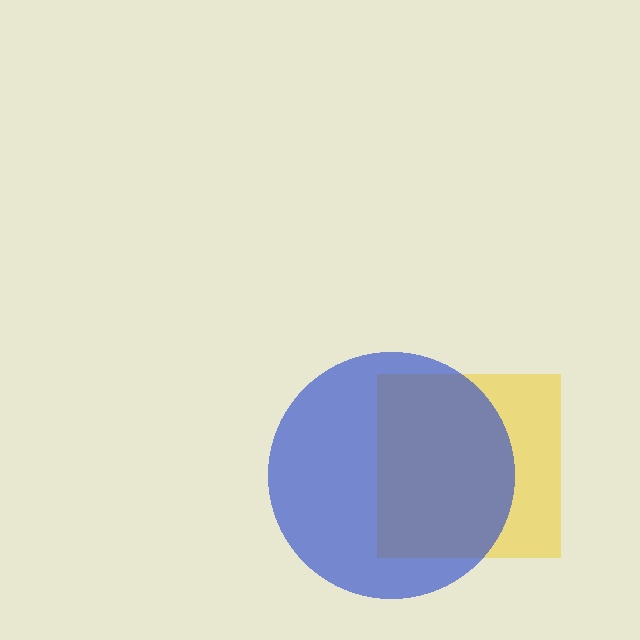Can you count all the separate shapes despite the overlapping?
Yes, there are 2 separate shapes.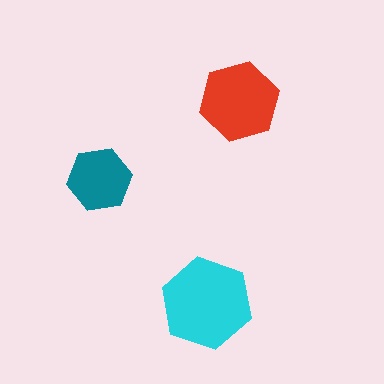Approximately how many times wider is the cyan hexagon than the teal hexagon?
About 1.5 times wider.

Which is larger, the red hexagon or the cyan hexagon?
The cyan one.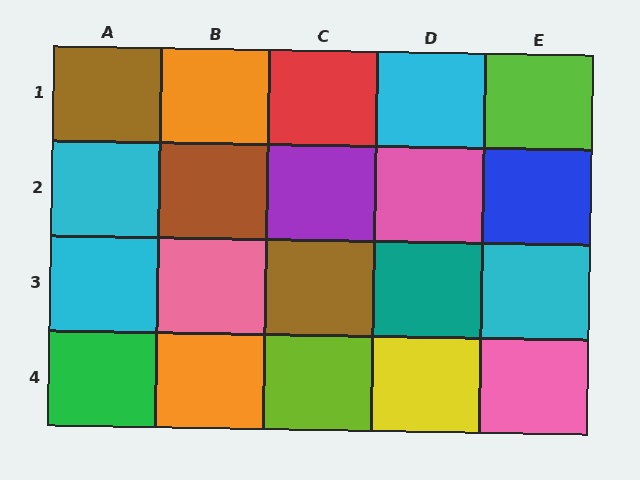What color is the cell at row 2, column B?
Brown.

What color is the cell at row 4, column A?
Green.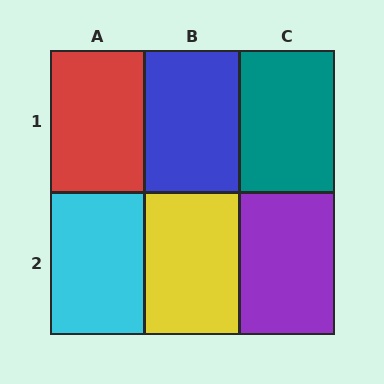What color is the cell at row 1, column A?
Red.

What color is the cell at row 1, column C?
Teal.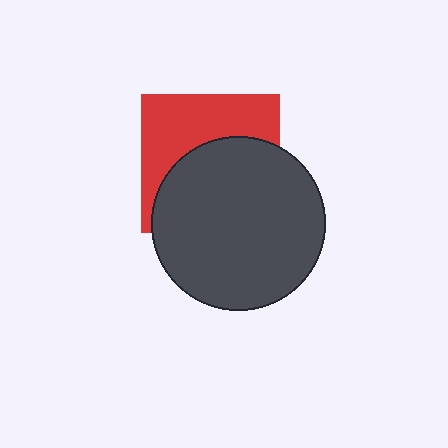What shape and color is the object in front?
The object in front is a dark gray circle.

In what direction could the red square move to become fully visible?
The red square could move up. That would shift it out from behind the dark gray circle entirely.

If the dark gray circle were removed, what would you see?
You would see the complete red square.